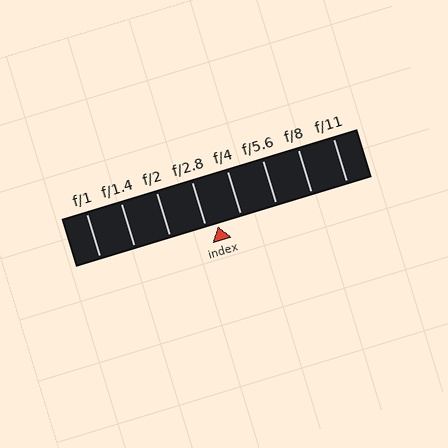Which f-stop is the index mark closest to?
The index mark is closest to f/2.8.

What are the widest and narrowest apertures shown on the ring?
The widest aperture shown is f/1 and the narrowest is f/11.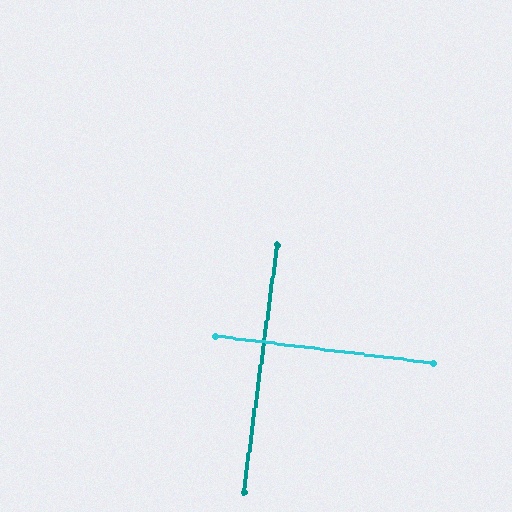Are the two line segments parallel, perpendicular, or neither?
Perpendicular — they meet at approximately 89°.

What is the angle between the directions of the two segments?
Approximately 89 degrees.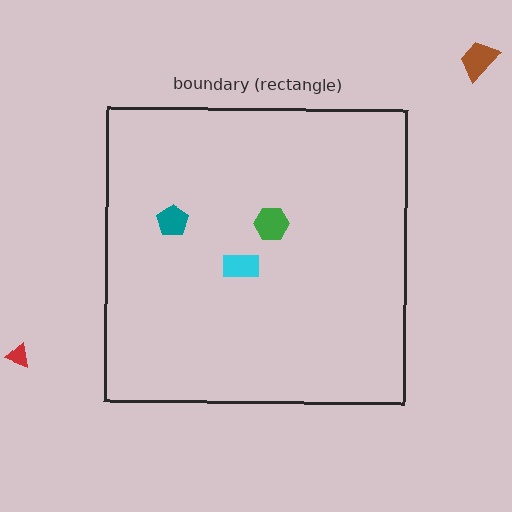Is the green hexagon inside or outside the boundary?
Inside.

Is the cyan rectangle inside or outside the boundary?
Inside.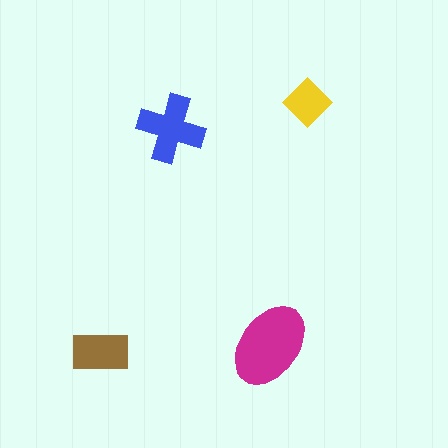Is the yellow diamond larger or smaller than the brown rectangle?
Smaller.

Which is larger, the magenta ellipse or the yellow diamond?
The magenta ellipse.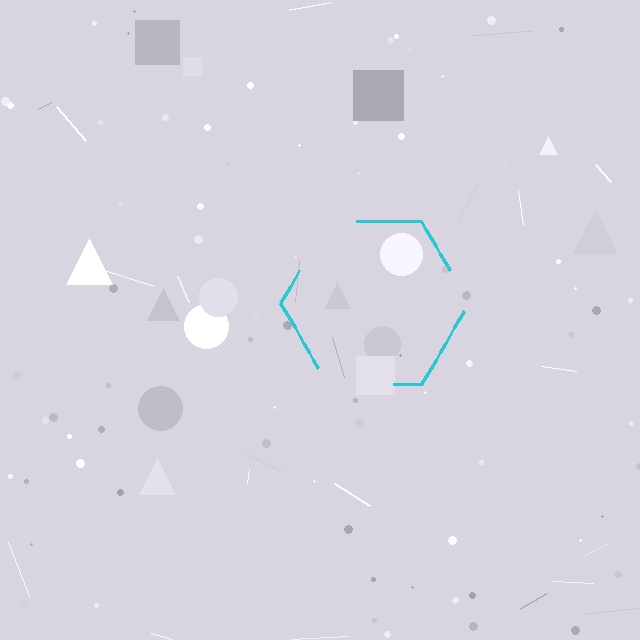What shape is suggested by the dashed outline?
The dashed outline suggests a hexagon.